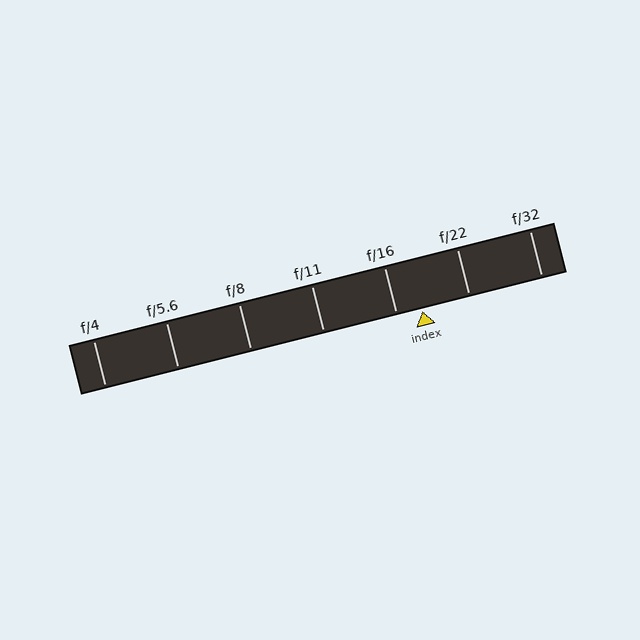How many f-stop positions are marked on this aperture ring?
There are 7 f-stop positions marked.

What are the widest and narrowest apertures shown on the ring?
The widest aperture shown is f/4 and the narrowest is f/32.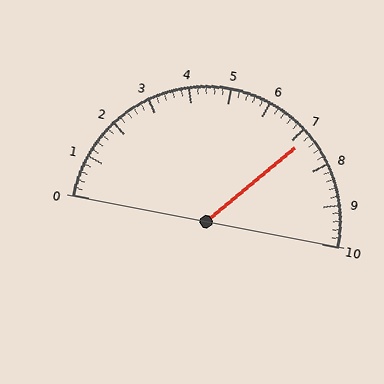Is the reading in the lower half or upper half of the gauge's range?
The reading is in the upper half of the range (0 to 10).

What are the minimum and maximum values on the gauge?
The gauge ranges from 0 to 10.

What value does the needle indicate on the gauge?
The needle indicates approximately 7.2.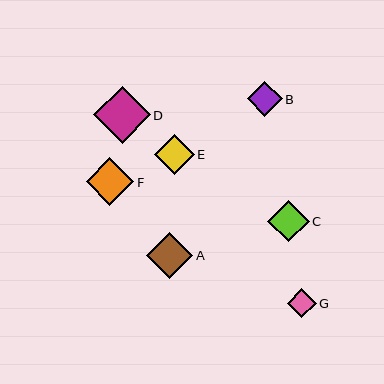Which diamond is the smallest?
Diamond G is the smallest with a size of approximately 29 pixels.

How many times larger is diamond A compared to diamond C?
Diamond A is approximately 1.1 times the size of diamond C.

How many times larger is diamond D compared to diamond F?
Diamond D is approximately 1.2 times the size of diamond F.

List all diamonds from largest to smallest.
From largest to smallest: D, F, A, C, E, B, G.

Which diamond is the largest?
Diamond D is the largest with a size of approximately 56 pixels.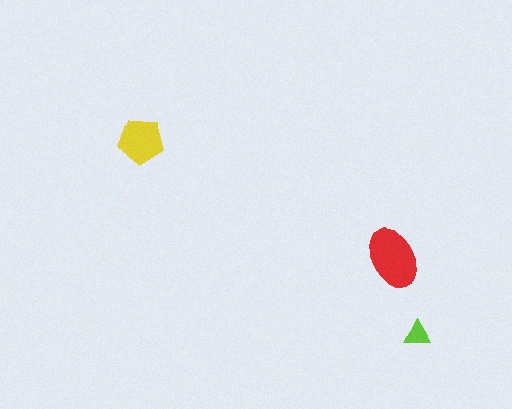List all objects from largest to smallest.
The red ellipse, the yellow pentagon, the lime triangle.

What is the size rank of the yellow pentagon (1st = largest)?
2nd.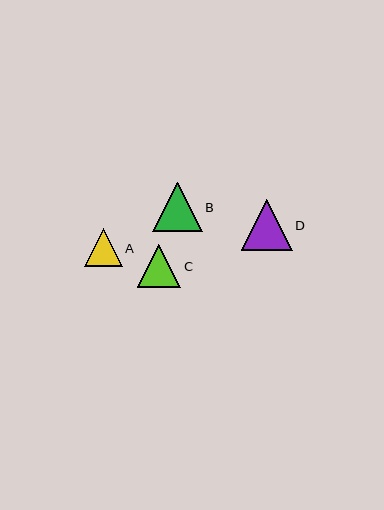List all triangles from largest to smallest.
From largest to smallest: D, B, C, A.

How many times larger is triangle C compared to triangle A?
Triangle C is approximately 1.1 times the size of triangle A.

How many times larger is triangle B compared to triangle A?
Triangle B is approximately 1.3 times the size of triangle A.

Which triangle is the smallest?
Triangle A is the smallest with a size of approximately 38 pixels.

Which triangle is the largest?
Triangle D is the largest with a size of approximately 50 pixels.